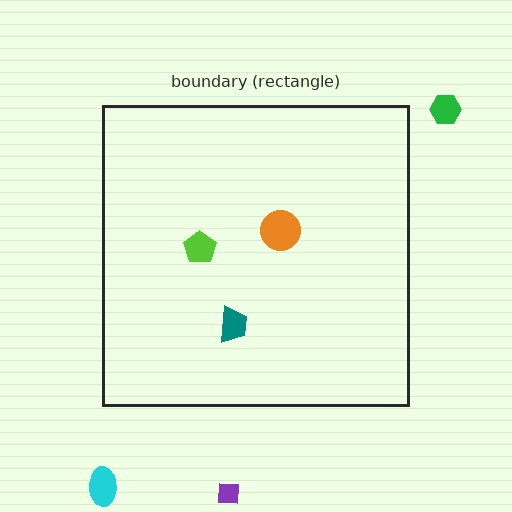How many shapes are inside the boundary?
3 inside, 3 outside.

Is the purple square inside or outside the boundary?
Outside.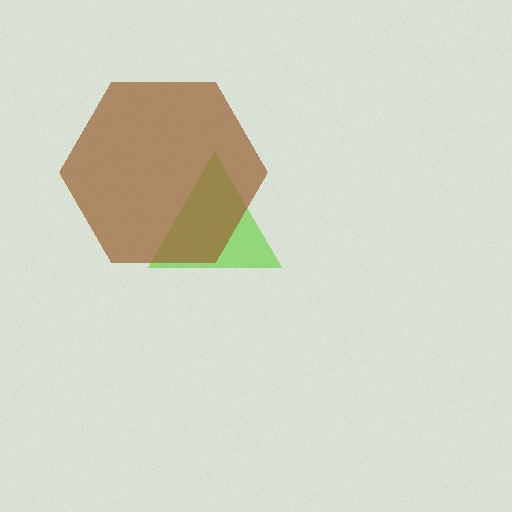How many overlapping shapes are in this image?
There are 2 overlapping shapes in the image.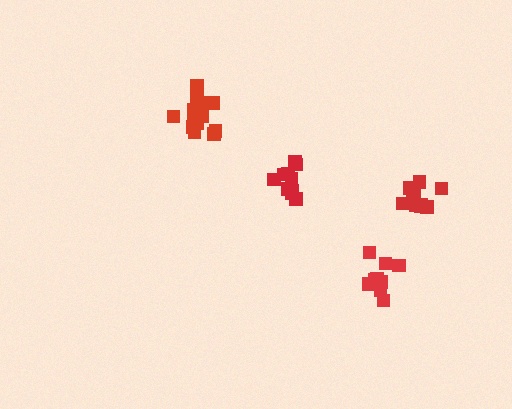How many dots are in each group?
Group 1: 11 dots, Group 2: 10 dots, Group 3: 11 dots, Group 4: 16 dots (48 total).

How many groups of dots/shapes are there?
There are 4 groups.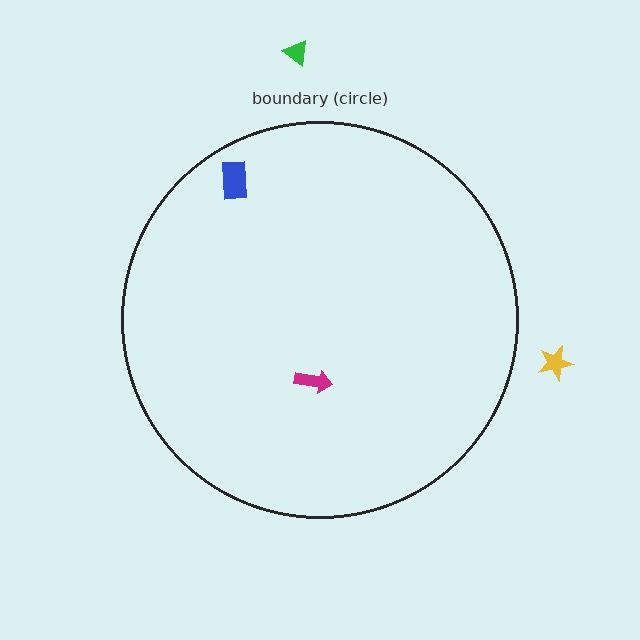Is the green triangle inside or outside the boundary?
Outside.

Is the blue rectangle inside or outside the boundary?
Inside.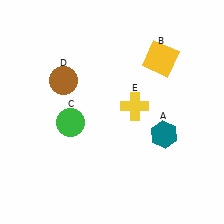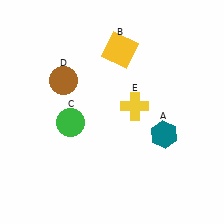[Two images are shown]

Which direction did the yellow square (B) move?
The yellow square (B) moved left.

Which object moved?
The yellow square (B) moved left.